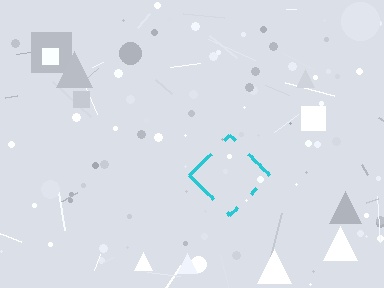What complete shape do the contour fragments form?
The contour fragments form a diamond.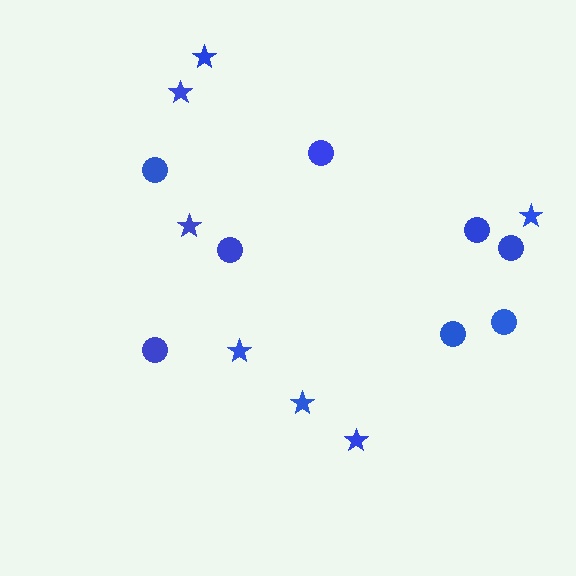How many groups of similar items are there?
There are 2 groups: one group of circles (8) and one group of stars (7).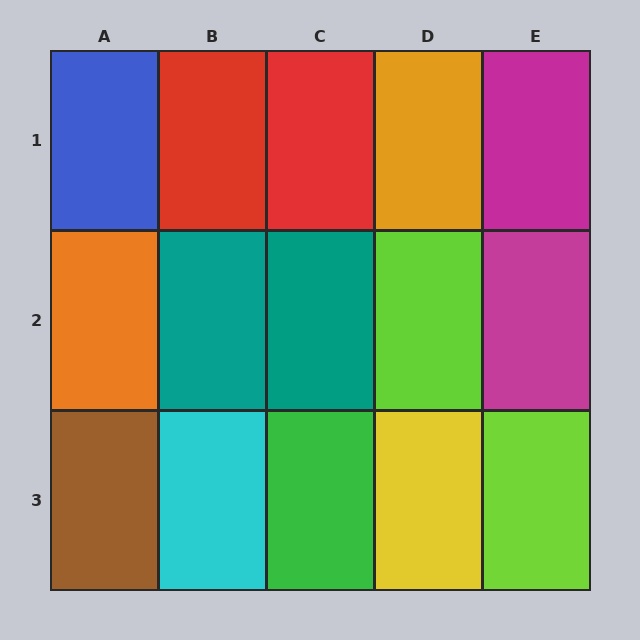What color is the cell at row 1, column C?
Red.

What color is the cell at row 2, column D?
Lime.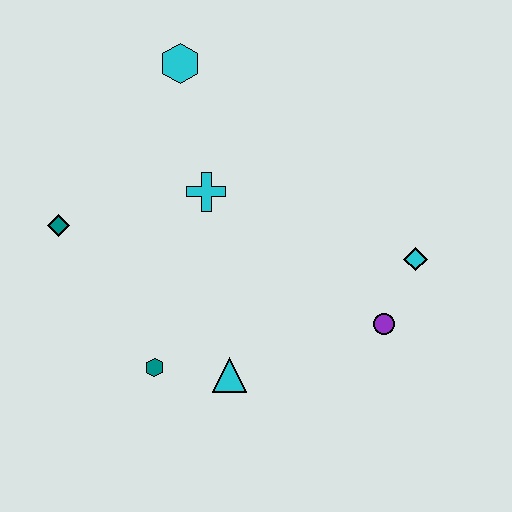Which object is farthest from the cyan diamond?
The teal diamond is farthest from the cyan diamond.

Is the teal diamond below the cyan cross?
Yes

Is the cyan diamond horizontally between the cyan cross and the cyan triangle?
No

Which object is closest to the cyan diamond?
The purple circle is closest to the cyan diamond.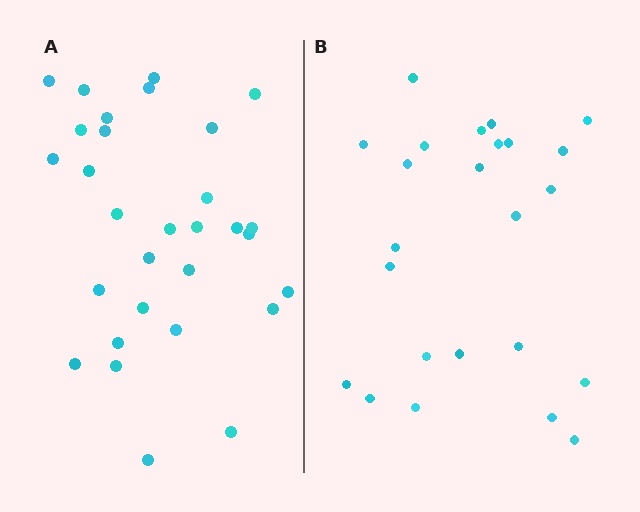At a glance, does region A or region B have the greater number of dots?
Region A (the left region) has more dots.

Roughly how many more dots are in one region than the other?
Region A has about 6 more dots than region B.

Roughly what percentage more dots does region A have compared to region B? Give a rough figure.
About 25% more.